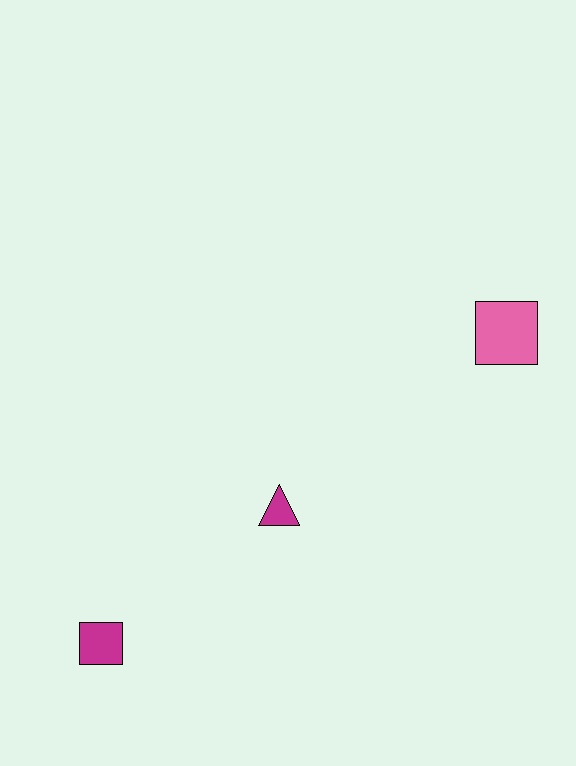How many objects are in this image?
There are 3 objects.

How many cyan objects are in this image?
There are no cyan objects.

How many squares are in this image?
There are 2 squares.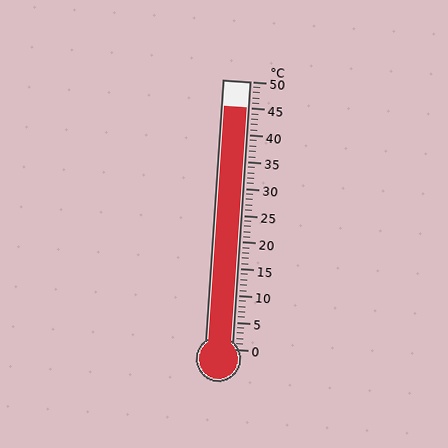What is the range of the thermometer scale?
The thermometer scale ranges from 0°C to 50°C.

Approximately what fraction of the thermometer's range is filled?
The thermometer is filled to approximately 90% of its range.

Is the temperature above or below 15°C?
The temperature is above 15°C.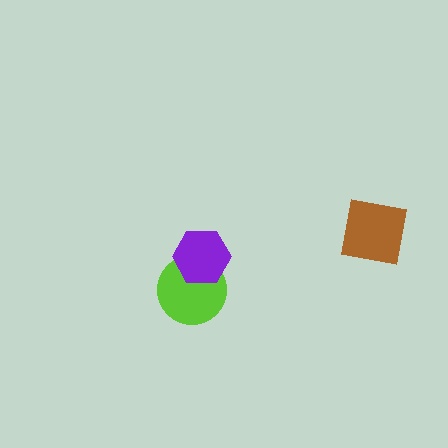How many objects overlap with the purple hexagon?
1 object overlaps with the purple hexagon.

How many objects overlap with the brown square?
0 objects overlap with the brown square.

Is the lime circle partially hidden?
Yes, it is partially covered by another shape.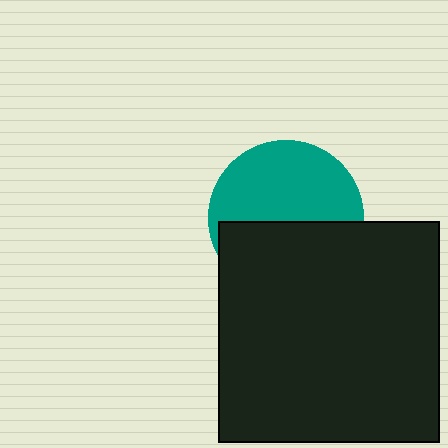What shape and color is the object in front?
The object in front is a black square.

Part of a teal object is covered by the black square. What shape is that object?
It is a circle.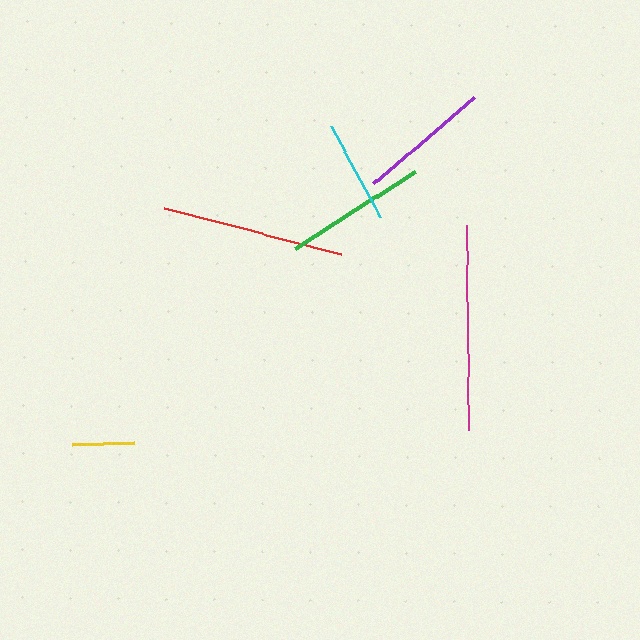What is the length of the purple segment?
The purple segment is approximately 132 pixels long.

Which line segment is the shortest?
The yellow line is the shortest at approximately 62 pixels.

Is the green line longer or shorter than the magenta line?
The magenta line is longer than the green line.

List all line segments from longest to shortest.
From longest to shortest: magenta, red, green, purple, cyan, yellow.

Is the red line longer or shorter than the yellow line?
The red line is longer than the yellow line.